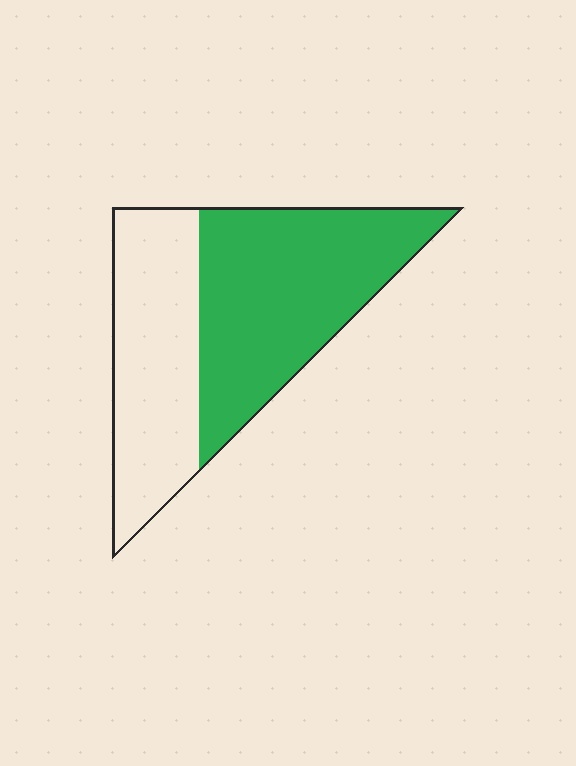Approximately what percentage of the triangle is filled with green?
Approximately 55%.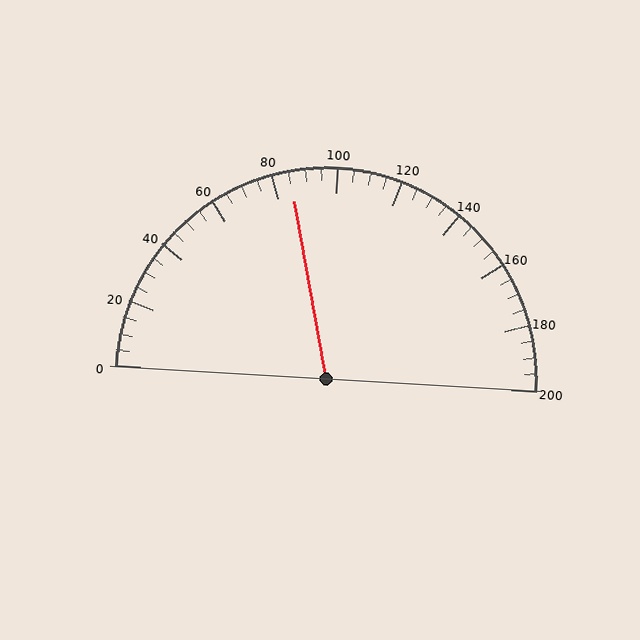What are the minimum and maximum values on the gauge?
The gauge ranges from 0 to 200.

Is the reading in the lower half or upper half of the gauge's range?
The reading is in the lower half of the range (0 to 200).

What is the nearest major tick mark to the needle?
The nearest major tick mark is 80.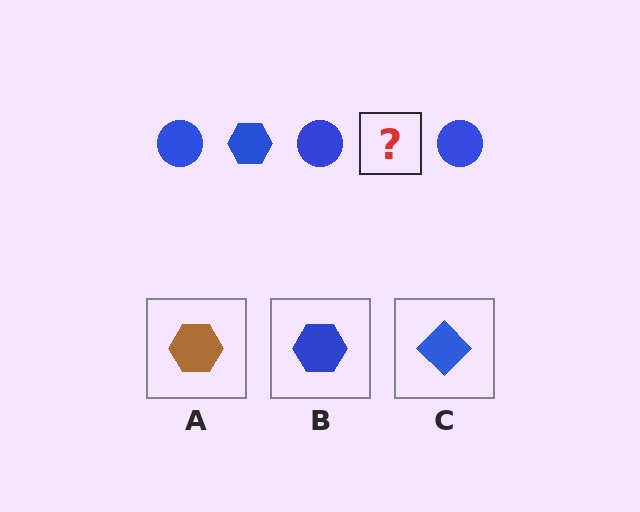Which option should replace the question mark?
Option B.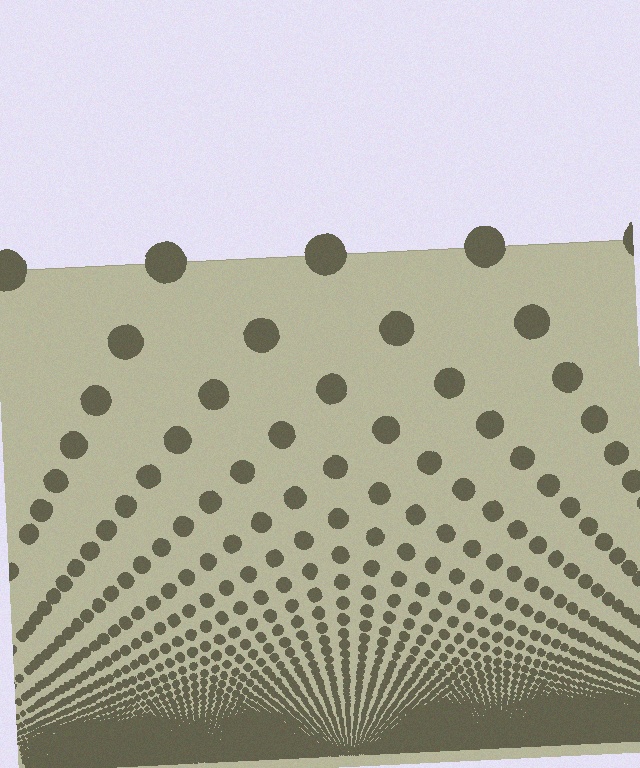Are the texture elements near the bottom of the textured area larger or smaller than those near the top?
Smaller. The gradient is inverted — elements near the bottom are smaller and denser.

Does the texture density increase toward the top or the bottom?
Density increases toward the bottom.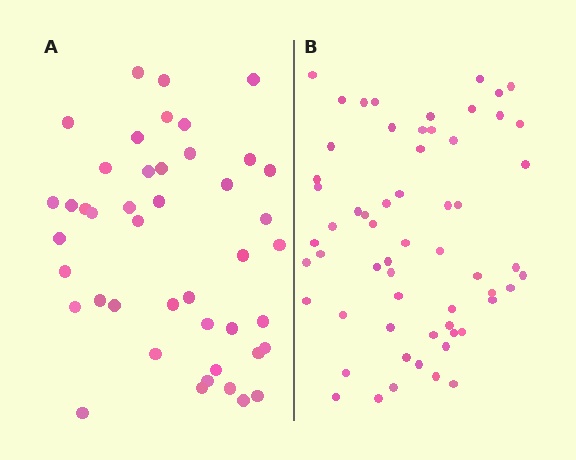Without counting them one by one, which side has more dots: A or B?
Region B (the right region) has more dots.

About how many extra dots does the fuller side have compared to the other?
Region B has approximately 15 more dots than region A.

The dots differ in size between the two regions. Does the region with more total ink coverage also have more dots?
No. Region A has more total ink coverage because its dots are larger, but region B actually contains more individual dots. Total area can be misleading — the number of items is what matters here.